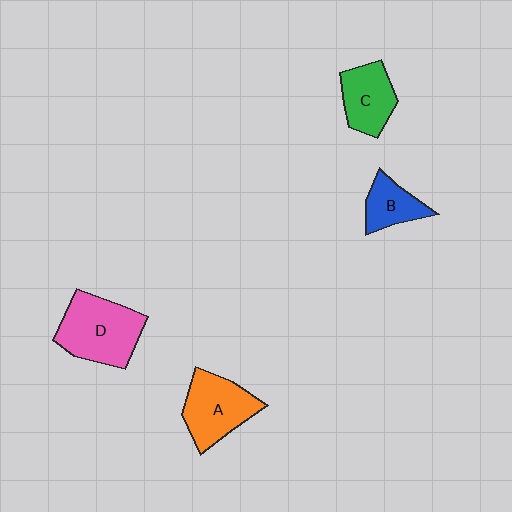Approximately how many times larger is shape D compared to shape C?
Approximately 1.5 times.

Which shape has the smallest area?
Shape B (blue).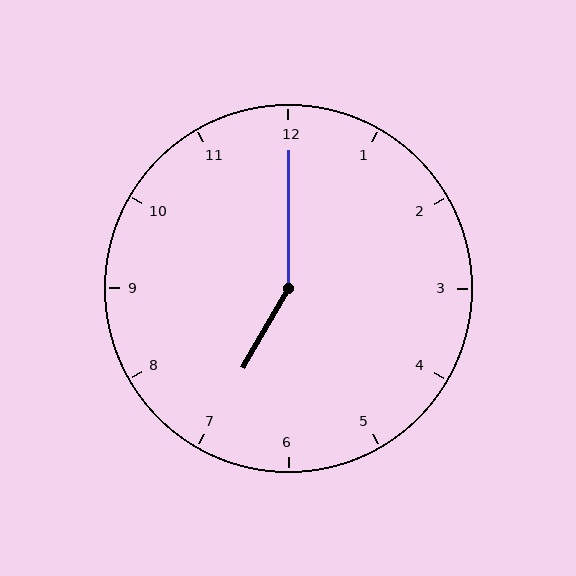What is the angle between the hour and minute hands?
Approximately 150 degrees.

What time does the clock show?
7:00.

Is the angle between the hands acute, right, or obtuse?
It is obtuse.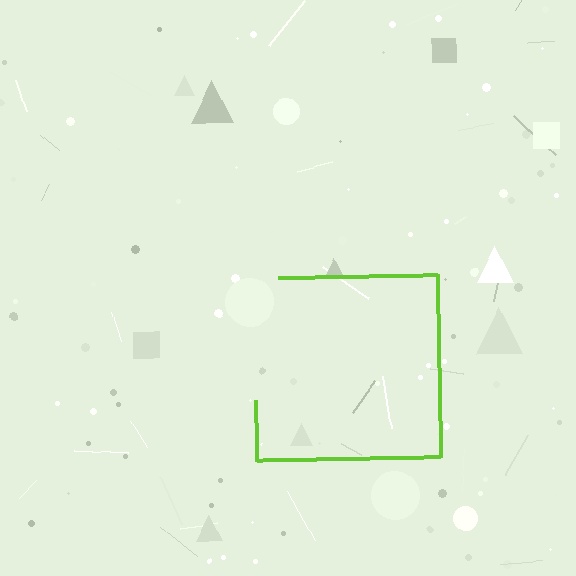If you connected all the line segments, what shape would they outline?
They would outline a square.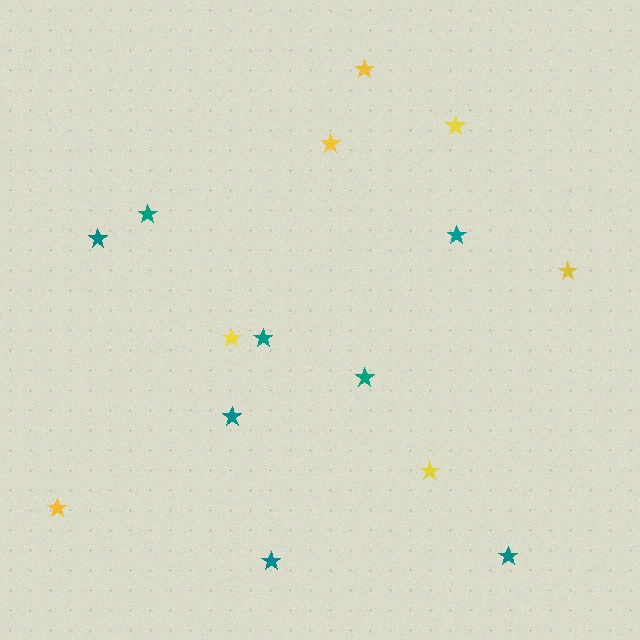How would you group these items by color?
There are 2 groups: one group of teal stars (8) and one group of yellow stars (7).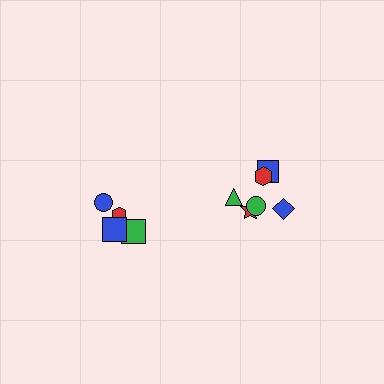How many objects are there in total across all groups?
There are 10 objects.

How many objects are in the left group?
There are 4 objects.